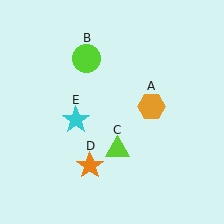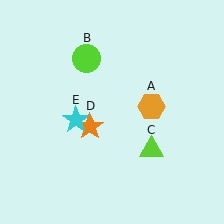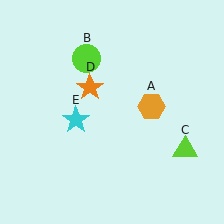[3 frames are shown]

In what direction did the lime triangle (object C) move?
The lime triangle (object C) moved right.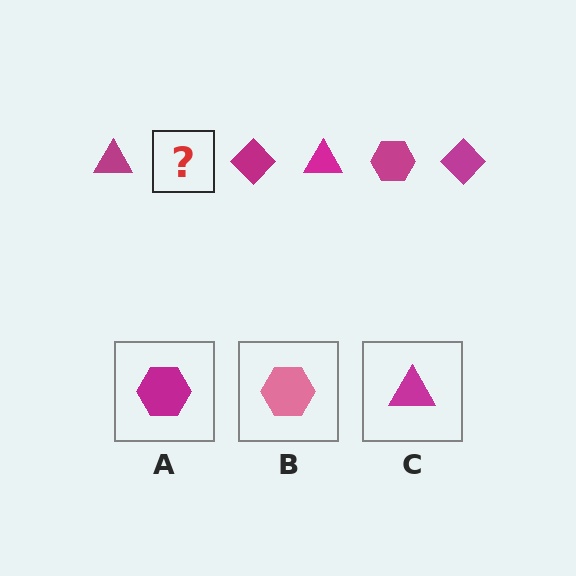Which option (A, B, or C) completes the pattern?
A.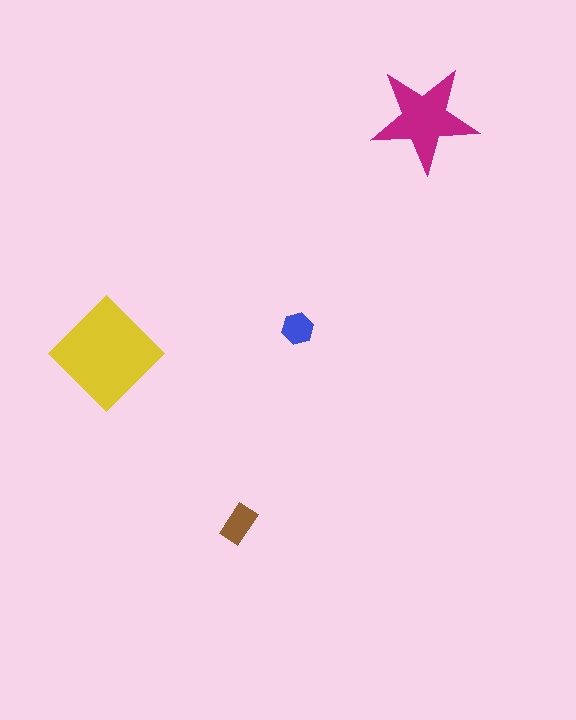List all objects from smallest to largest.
The blue hexagon, the brown rectangle, the magenta star, the yellow diamond.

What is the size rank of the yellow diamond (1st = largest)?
1st.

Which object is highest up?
The magenta star is topmost.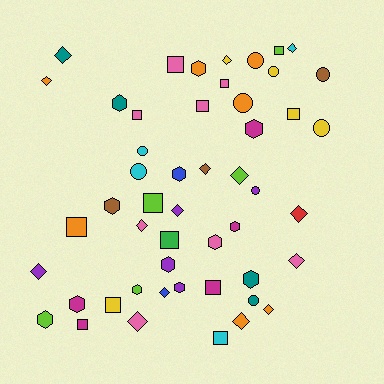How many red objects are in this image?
There is 1 red object.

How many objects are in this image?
There are 50 objects.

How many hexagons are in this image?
There are 13 hexagons.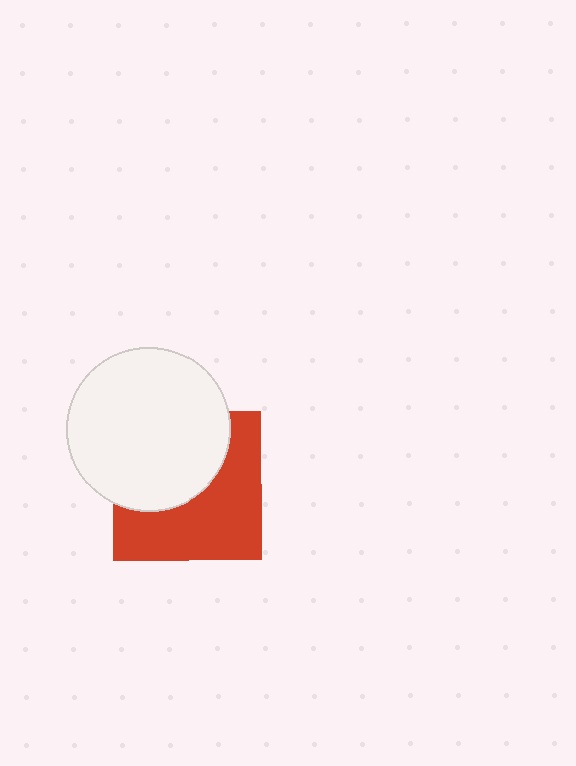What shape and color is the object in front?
The object in front is a white circle.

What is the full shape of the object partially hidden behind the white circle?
The partially hidden object is a red square.